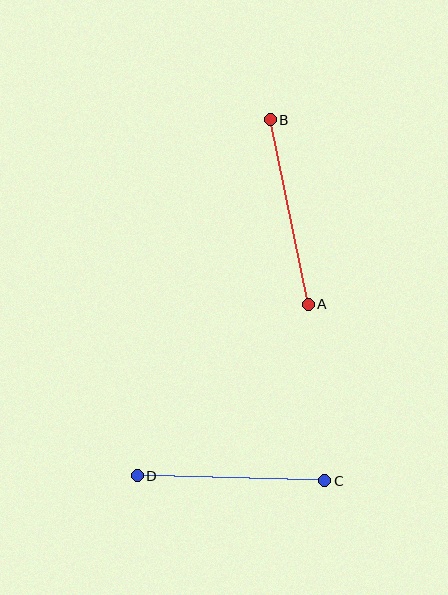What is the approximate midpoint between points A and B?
The midpoint is at approximately (289, 212) pixels.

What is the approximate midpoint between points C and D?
The midpoint is at approximately (231, 478) pixels.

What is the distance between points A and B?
The distance is approximately 189 pixels.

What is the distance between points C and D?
The distance is approximately 187 pixels.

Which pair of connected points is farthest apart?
Points A and B are farthest apart.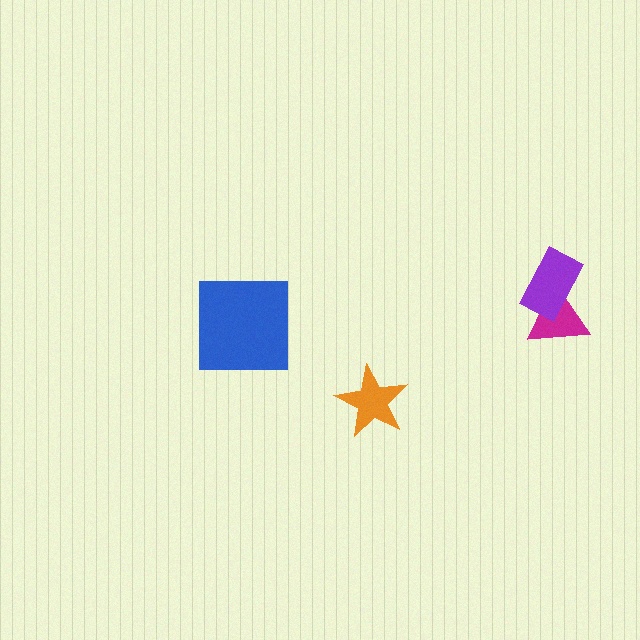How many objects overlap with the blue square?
0 objects overlap with the blue square.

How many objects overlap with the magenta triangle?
1 object overlaps with the magenta triangle.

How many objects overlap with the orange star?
0 objects overlap with the orange star.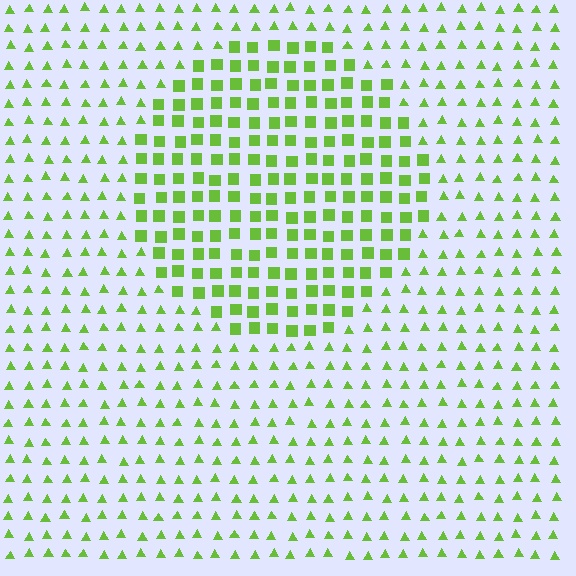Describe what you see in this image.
The image is filled with small lime elements arranged in a uniform grid. A circle-shaped region contains squares, while the surrounding area contains triangles. The boundary is defined purely by the change in element shape.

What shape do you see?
I see a circle.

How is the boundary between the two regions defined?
The boundary is defined by a change in element shape: squares inside vs. triangles outside. All elements share the same color and spacing.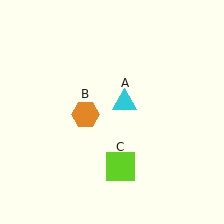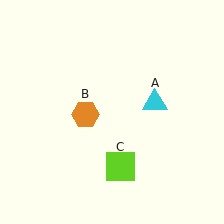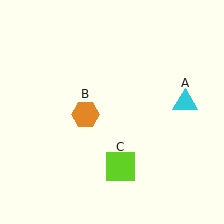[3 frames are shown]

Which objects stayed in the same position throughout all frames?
Orange hexagon (object B) and lime square (object C) remained stationary.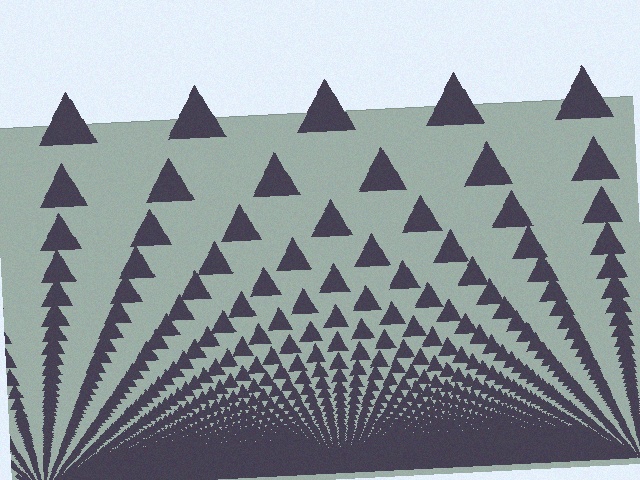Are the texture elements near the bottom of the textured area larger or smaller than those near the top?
Smaller. The gradient is inverted — elements near the bottom are smaller and denser.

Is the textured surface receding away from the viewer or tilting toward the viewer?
The surface appears to tilt toward the viewer. Texture elements get larger and sparser toward the top.